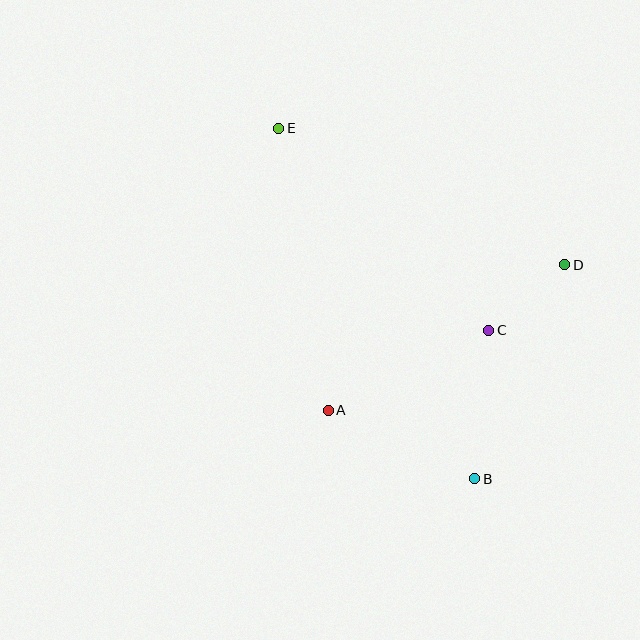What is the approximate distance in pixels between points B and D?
The distance between B and D is approximately 232 pixels.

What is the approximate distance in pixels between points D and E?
The distance between D and E is approximately 317 pixels.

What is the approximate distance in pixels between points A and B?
The distance between A and B is approximately 161 pixels.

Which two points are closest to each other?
Points C and D are closest to each other.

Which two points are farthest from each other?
Points B and E are farthest from each other.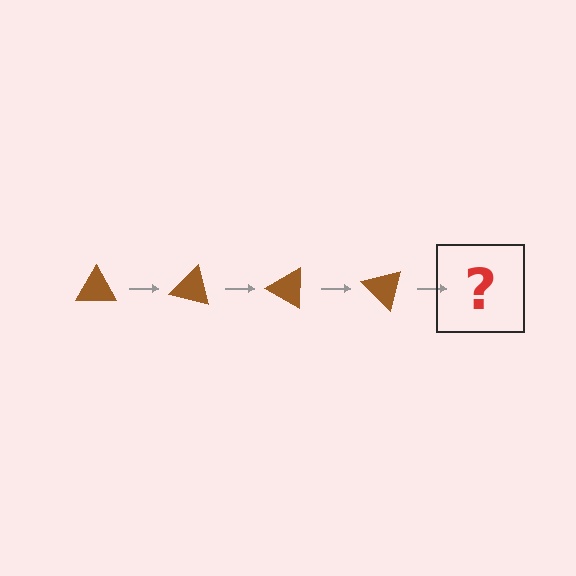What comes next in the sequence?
The next element should be a brown triangle rotated 60 degrees.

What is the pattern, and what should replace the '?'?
The pattern is that the triangle rotates 15 degrees each step. The '?' should be a brown triangle rotated 60 degrees.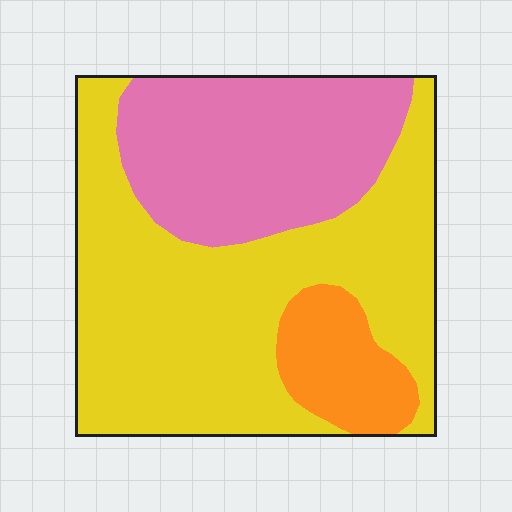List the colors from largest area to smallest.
From largest to smallest: yellow, pink, orange.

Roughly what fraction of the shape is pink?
Pink takes up about one third (1/3) of the shape.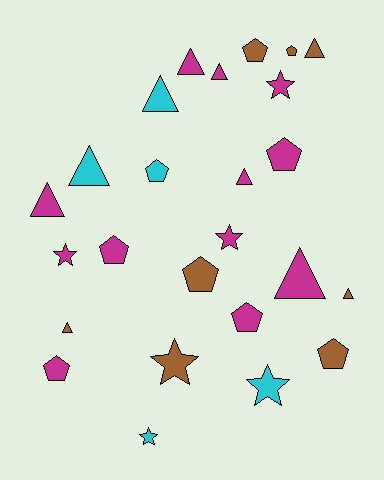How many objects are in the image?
There are 25 objects.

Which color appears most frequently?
Magenta, with 12 objects.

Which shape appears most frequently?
Triangle, with 10 objects.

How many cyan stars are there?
There are 2 cyan stars.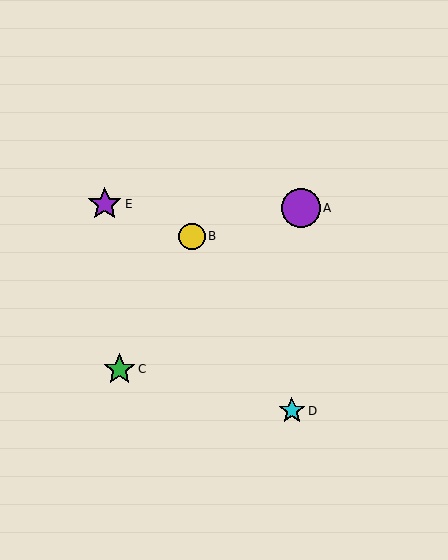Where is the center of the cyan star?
The center of the cyan star is at (292, 411).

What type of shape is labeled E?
Shape E is a purple star.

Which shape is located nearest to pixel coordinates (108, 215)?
The purple star (labeled E) at (105, 204) is nearest to that location.